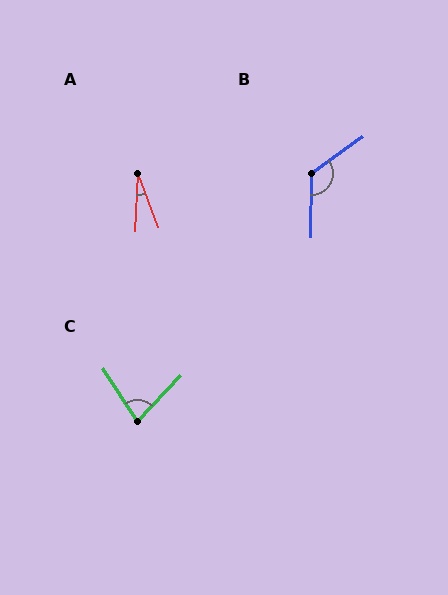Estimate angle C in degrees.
Approximately 77 degrees.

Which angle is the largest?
B, at approximately 127 degrees.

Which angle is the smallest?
A, at approximately 24 degrees.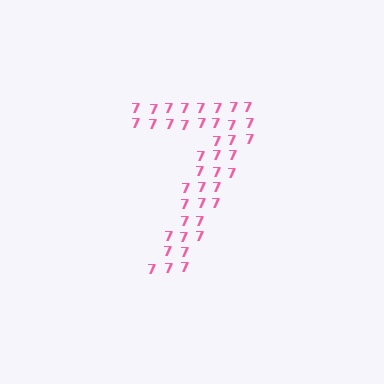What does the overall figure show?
The overall figure shows the digit 7.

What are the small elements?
The small elements are digit 7's.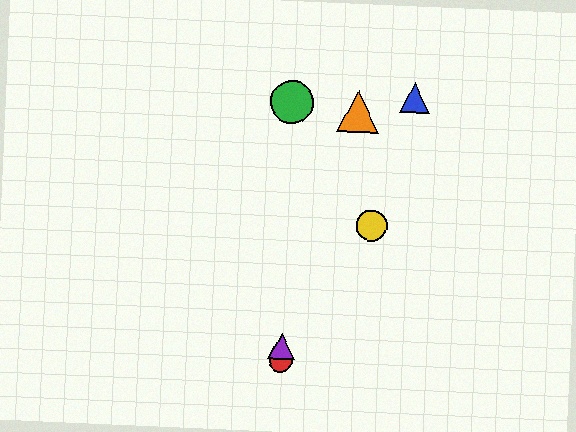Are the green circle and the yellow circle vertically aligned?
No, the green circle is at x≈292 and the yellow circle is at x≈372.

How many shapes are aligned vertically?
3 shapes (the red circle, the green circle, the purple triangle) are aligned vertically.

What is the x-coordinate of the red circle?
The red circle is at x≈281.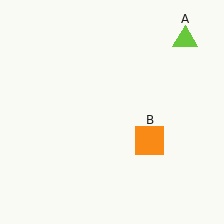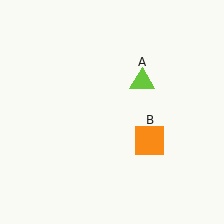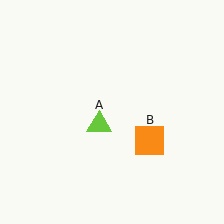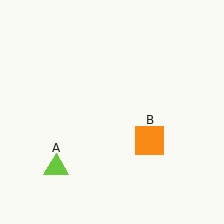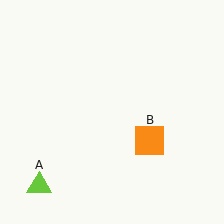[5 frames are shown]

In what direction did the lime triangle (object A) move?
The lime triangle (object A) moved down and to the left.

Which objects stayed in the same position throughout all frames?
Orange square (object B) remained stationary.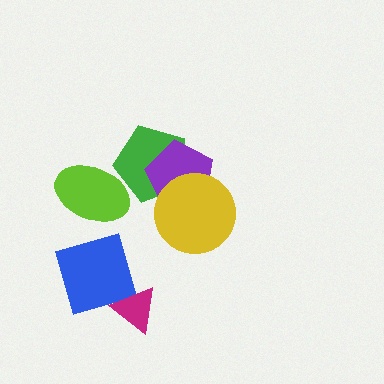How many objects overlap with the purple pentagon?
2 objects overlap with the purple pentagon.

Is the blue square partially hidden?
Yes, it is partially covered by another shape.